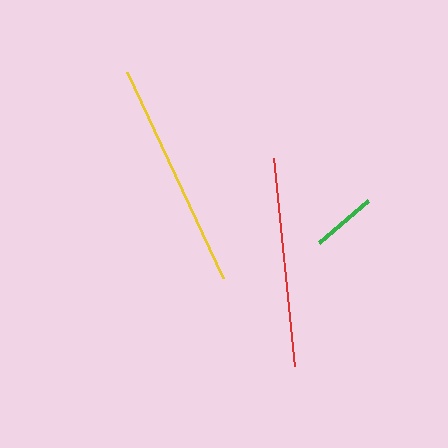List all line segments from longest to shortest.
From longest to shortest: yellow, red, green.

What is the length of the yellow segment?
The yellow segment is approximately 228 pixels long.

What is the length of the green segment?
The green segment is approximately 64 pixels long.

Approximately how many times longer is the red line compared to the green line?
The red line is approximately 3.2 times the length of the green line.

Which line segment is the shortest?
The green line is the shortest at approximately 64 pixels.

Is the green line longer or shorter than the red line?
The red line is longer than the green line.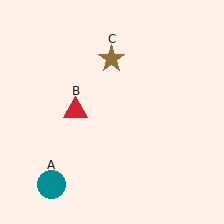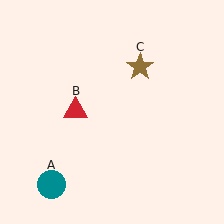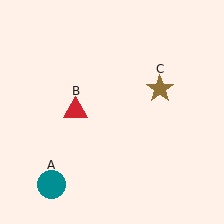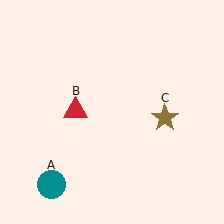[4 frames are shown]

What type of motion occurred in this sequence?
The brown star (object C) rotated clockwise around the center of the scene.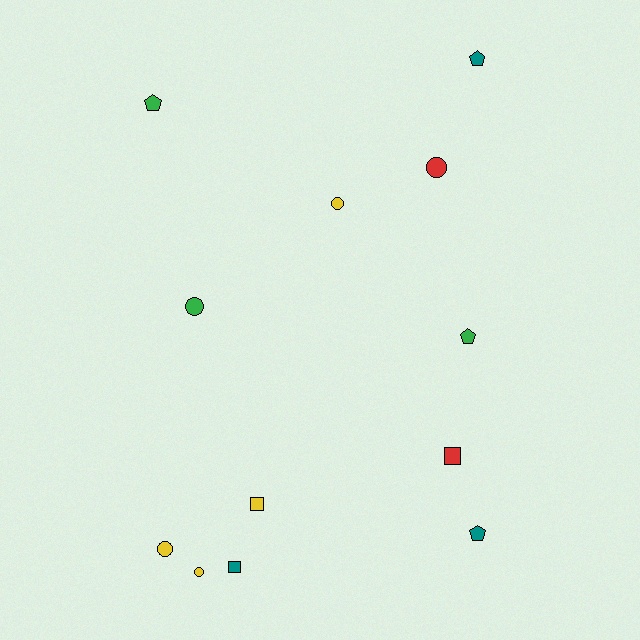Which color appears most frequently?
Yellow, with 4 objects.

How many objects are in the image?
There are 12 objects.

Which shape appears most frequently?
Circle, with 5 objects.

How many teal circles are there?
There are no teal circles.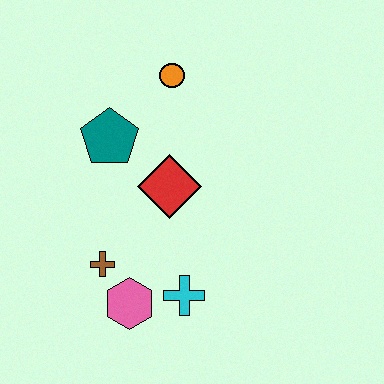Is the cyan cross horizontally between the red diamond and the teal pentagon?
No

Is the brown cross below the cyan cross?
No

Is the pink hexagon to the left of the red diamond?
Yes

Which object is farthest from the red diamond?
The pink hexagon is farthest from the red diamond.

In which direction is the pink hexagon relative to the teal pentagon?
The pink hexagon is below the teal pentagon.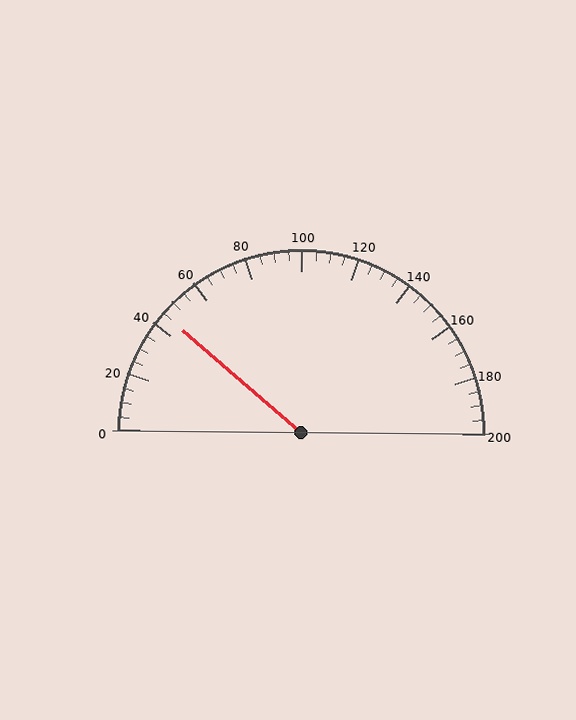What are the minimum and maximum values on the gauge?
The gauge ranges from 0 to 200.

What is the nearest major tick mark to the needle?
The nearest major tick mark is 40.